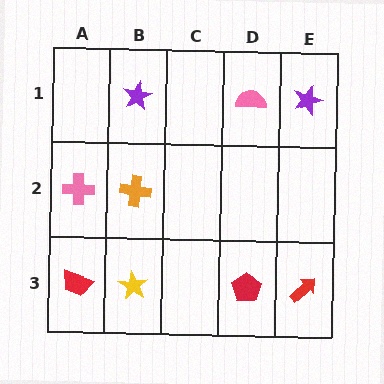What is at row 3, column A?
A red trapezoid.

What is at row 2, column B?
An orange cross.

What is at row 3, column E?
A red arrow.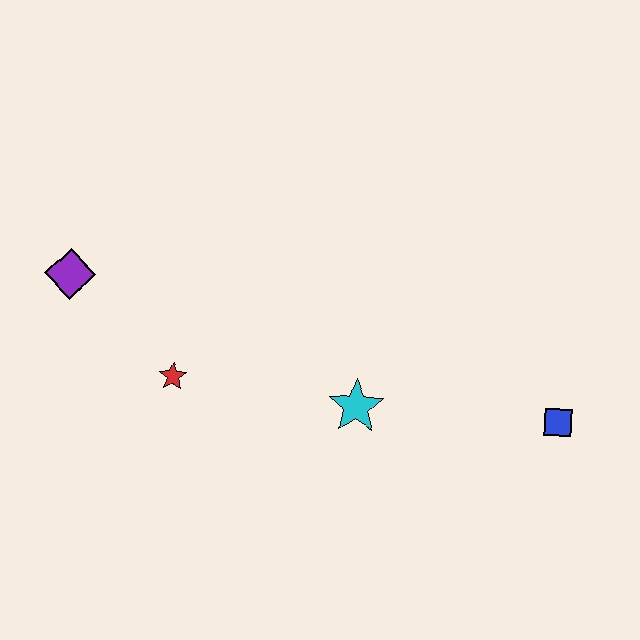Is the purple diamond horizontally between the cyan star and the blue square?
No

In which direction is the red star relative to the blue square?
The red star is to the left of the blue square.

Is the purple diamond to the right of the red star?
No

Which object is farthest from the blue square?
The purple diamond is farthest from the blue square.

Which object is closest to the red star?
The purple diamond is closest to the red star.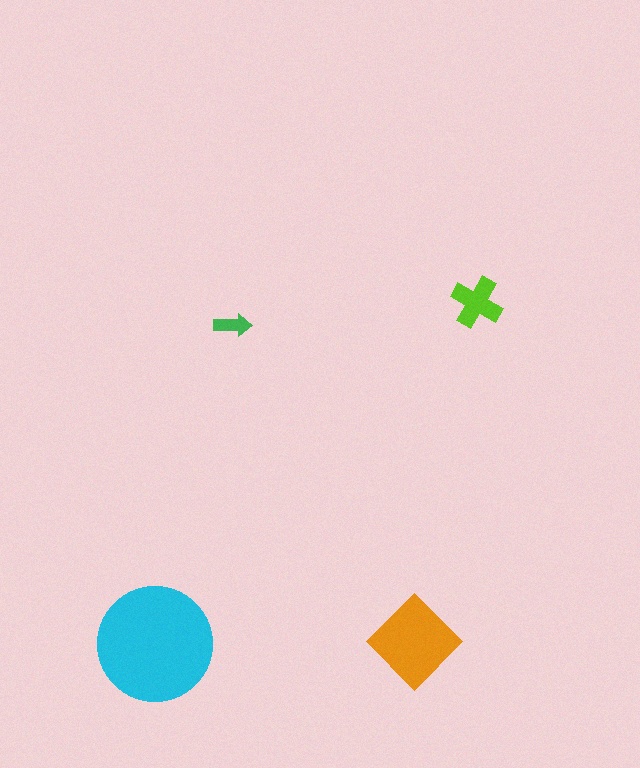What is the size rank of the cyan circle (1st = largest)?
1st.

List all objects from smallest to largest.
The green arrow, the lime cross, the orange diamond, the cyan circle.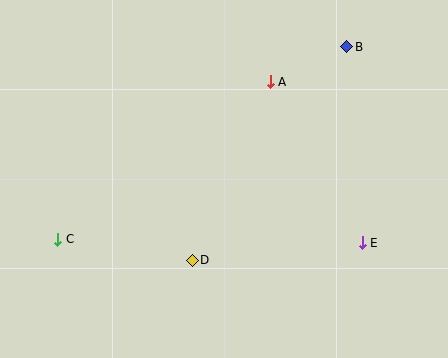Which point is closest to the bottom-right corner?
Point E is closest to the bottom-right corner.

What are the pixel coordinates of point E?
Point E is at (362, 243).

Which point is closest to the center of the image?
Point D at (192, 260) is closest to the center.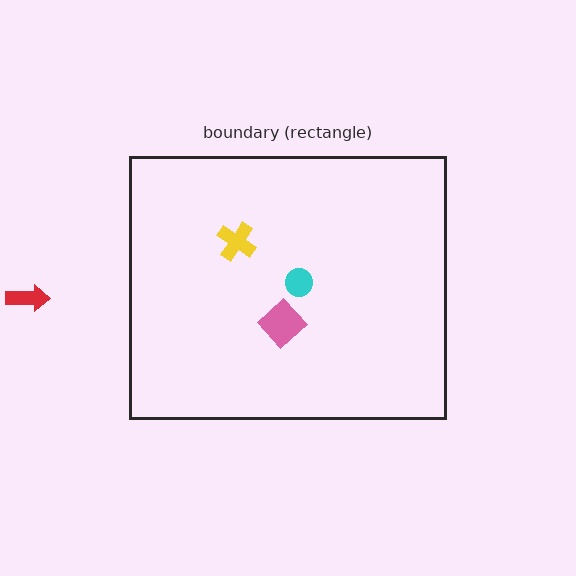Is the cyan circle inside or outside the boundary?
Inside.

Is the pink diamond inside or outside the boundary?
Inside.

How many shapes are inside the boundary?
3 inside, 1 outside.